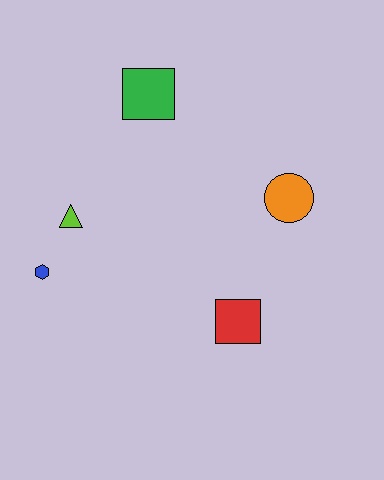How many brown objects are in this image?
There are no brown objects.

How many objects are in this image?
There are 5 objects.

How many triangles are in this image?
There is 1 triangle.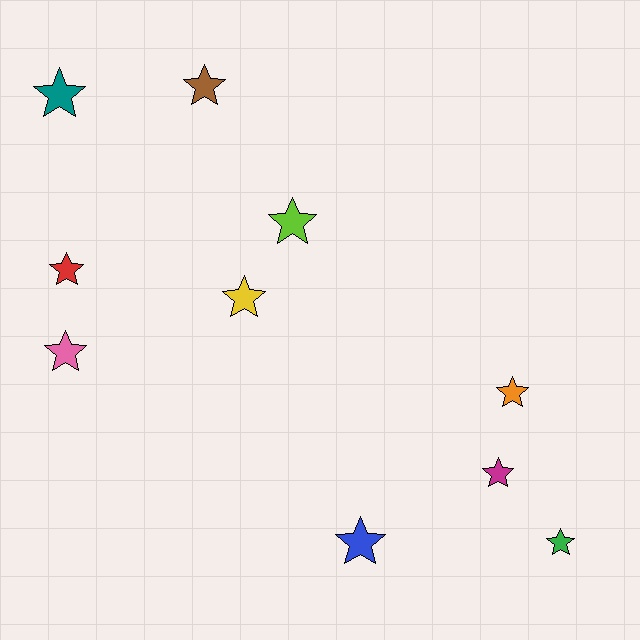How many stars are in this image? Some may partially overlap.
There are 10 stars.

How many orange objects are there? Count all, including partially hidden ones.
There is 1 orange object.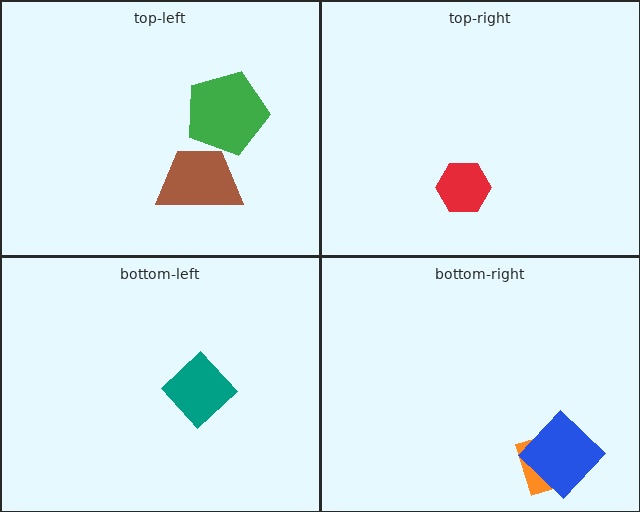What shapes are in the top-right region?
The red hexagon.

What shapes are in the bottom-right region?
The orange rectangle, the blue diamond.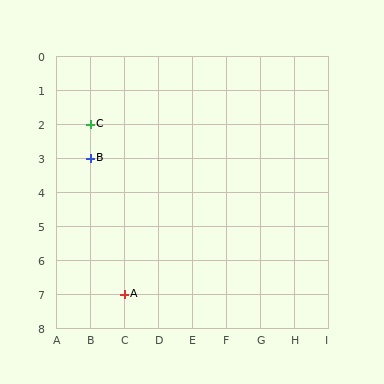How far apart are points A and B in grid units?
Points A and B are 1 column and 4 rows apart (about 4.1 grid units diagonally).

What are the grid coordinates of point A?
Point A is at grid coordinates (C, 7).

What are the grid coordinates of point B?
Point B is at grid coordinates (B, 3).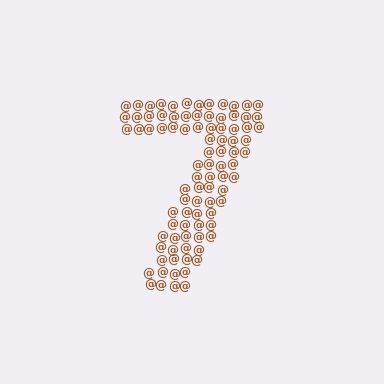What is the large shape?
The large shape is the digit 7.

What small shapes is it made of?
It is made of small at signs.